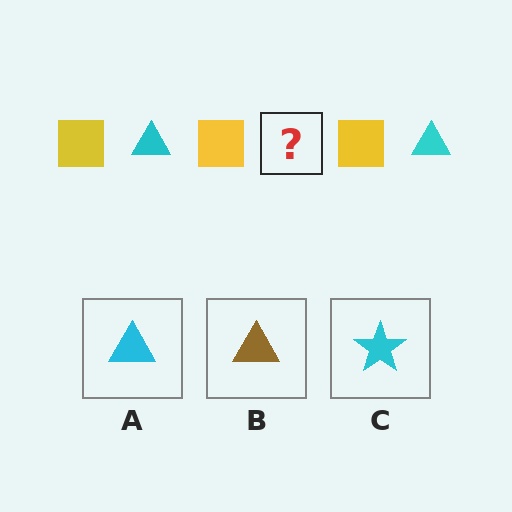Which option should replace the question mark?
Option A.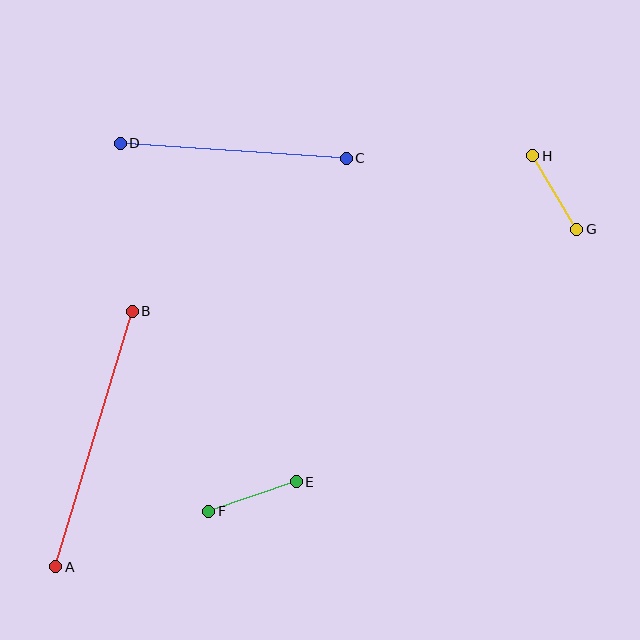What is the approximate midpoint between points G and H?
The midpoint is at approximately (555, 192) pixels.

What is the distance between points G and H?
The distance is approximately 86 pixels.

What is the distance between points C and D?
The distance is approximately 226 pixels.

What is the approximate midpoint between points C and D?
The midpoint is at approximately (233, 151) pixels.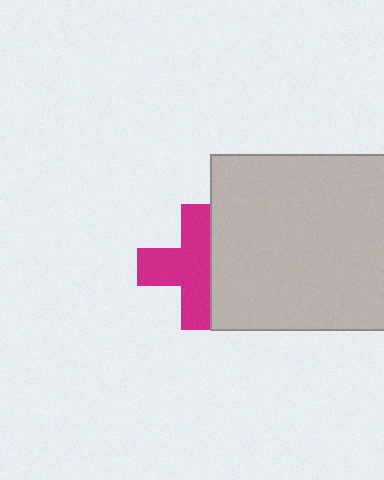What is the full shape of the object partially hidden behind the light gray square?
The partially hidden object is a magenta cross.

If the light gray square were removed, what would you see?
You would see the complete magenta cross.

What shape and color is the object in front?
The object in front is a light gray square.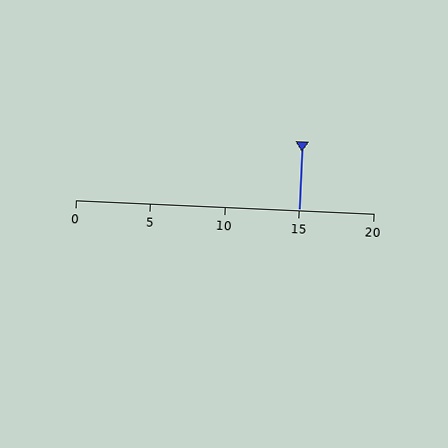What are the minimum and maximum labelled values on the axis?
The axis runs from 0 to 20.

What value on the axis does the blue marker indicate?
The marker indicates approximately 15.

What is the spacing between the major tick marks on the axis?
The major ticks are spaced 5 apart.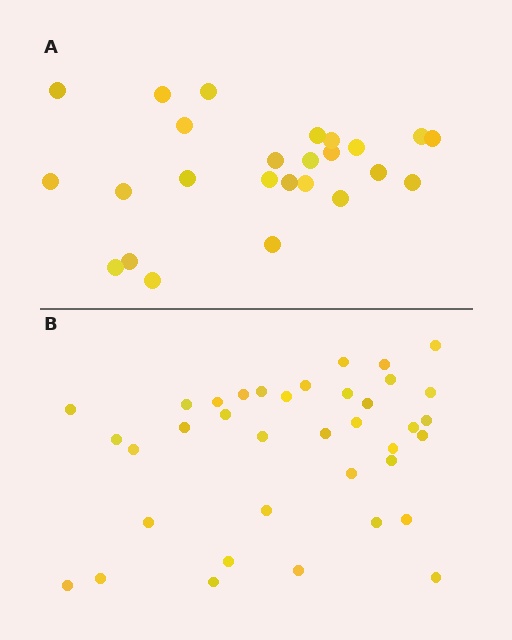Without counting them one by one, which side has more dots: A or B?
Region B (the bottom region) has more dots.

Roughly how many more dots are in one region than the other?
Region B has roughly 12 or so more dots than region A.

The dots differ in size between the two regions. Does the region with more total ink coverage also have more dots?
No. Region A has more total ink coverage because its dots are larger, but region B actually contains more individual dots. Total area can be misleading — the number of items is what matters here.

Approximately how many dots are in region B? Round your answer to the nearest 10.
About 40 dots. (The exact count is 37, which rounds to 40.)